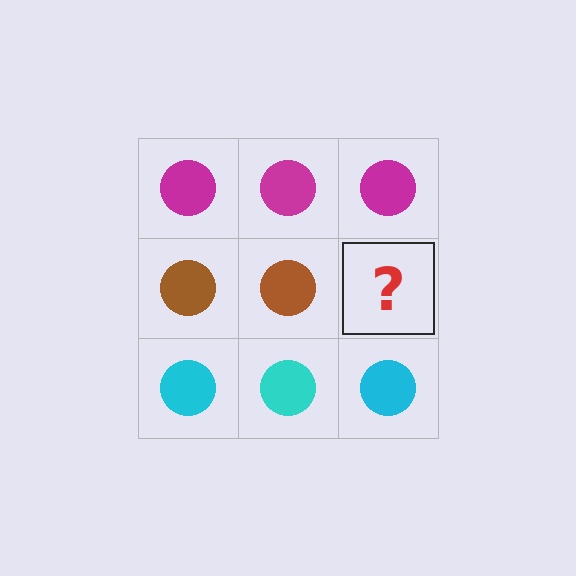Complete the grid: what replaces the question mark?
The question mark should be replaced with a brown circle.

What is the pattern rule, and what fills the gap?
The rule is that each row has a consistent color. The gap should be filled with a brown circle.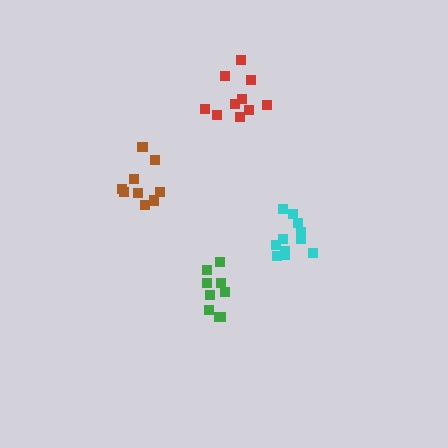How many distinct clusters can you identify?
There are 4 distinct clusters.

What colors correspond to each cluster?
The clusters are colored: green, cyan, brown, red.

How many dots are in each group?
Group 1: 9 dots, Group 2: 11 dots, Group 3: 9 dots, Group 4: 10 dots (39 total).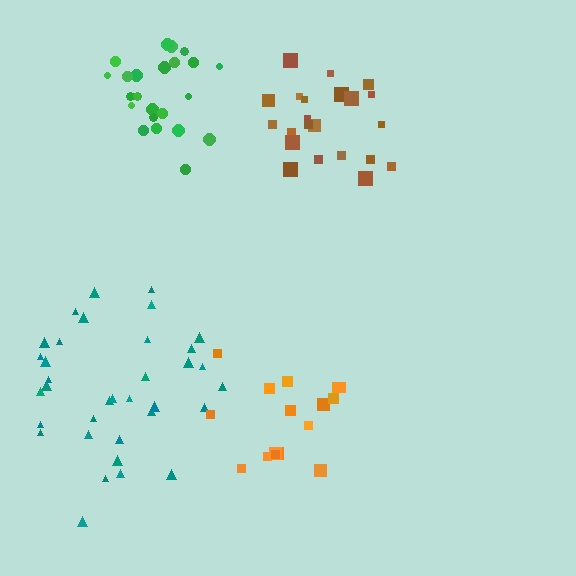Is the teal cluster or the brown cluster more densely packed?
Brown.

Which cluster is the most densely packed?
Green.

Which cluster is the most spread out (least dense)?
Teal.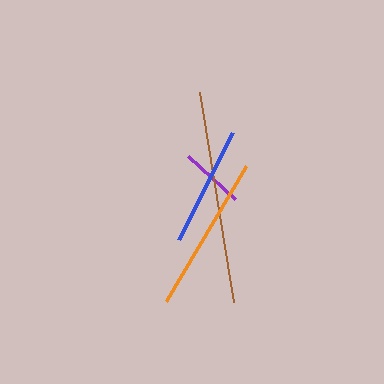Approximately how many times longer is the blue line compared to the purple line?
The blue line is approximately 1.9 times the length of the purple line.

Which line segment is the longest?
The brown line is the longest at approximately 213 pixels.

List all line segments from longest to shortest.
From longest to shortest: brown, orange, blue, purple.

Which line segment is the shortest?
The purple line is the shortest at approximately 64 pixels.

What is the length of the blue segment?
The blue segment is approximately 120 pixels long.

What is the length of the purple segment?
The purple segment is approximately 64 pixels long.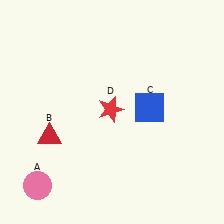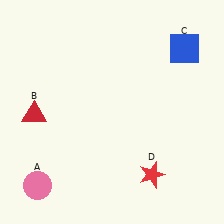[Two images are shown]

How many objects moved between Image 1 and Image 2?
3 objects moved between the two images.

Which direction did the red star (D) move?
The red star (D) moved down.